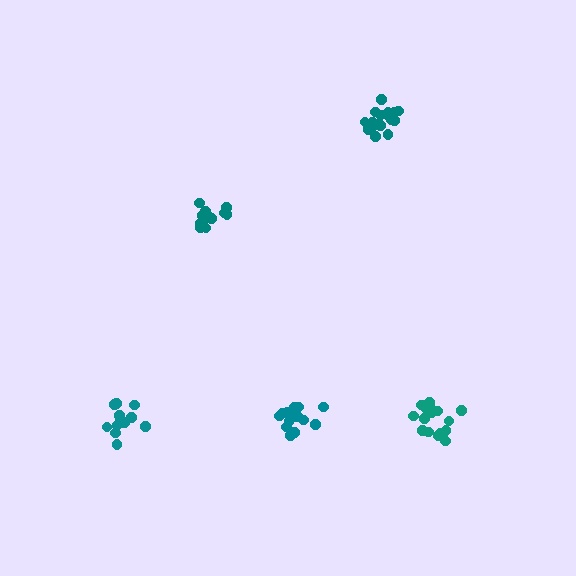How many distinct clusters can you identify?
There are 5 distinct clusters.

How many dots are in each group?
Group 1: 15 dots, Group 2: 13 dots, Group 3: 18 dots, Group 4: 12 dots, Group 5: 18 dots (76 total).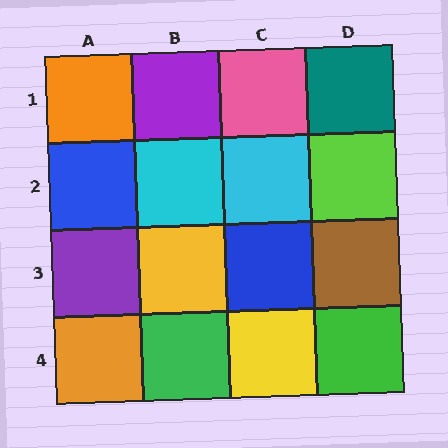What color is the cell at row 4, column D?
Green.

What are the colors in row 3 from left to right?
Purple, yellow, blue, brown.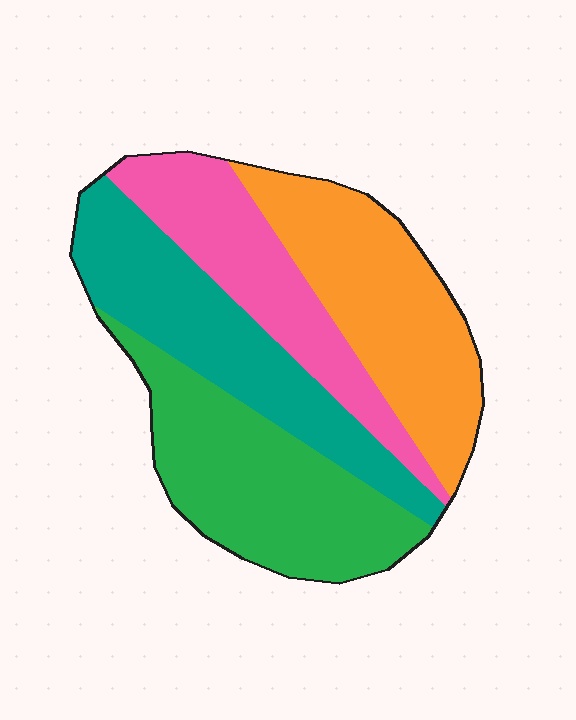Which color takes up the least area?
Pink, at roughly 20%.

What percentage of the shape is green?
Green takes up about one quarter (1/4) of the shape.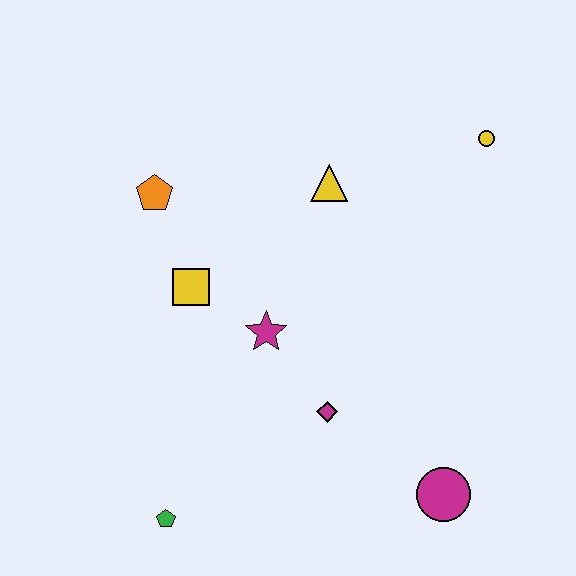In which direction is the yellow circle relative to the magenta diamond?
The yellow circle is above the magenta diamond.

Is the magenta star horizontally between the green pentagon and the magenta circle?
Yes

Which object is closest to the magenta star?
The yellow square is closest to the magenta star.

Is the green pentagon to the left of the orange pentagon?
No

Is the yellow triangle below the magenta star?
No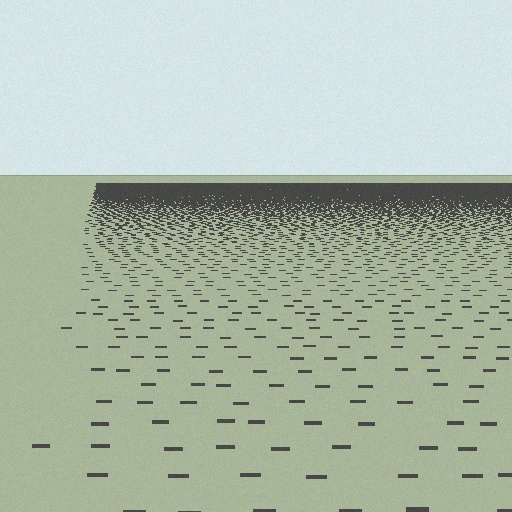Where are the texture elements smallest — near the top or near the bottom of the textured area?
Near the top.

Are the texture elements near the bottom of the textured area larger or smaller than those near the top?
Larger. Near the bottom, elements are closer to the viewer and appear at a bigger on-screen size.